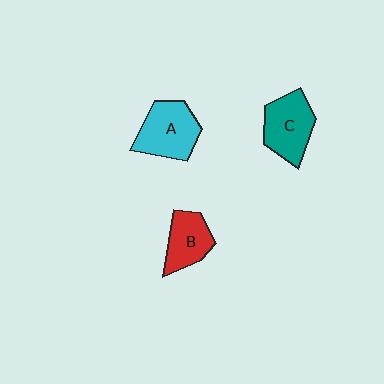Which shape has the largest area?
Shape A (cyan).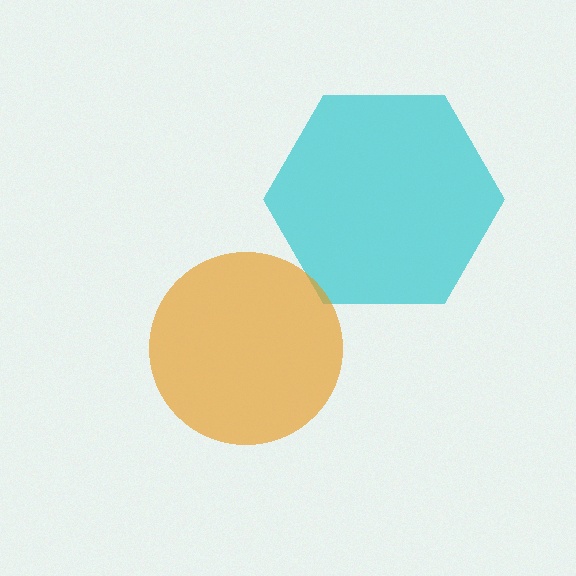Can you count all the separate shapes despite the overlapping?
Yes, there are 2 separate shapes.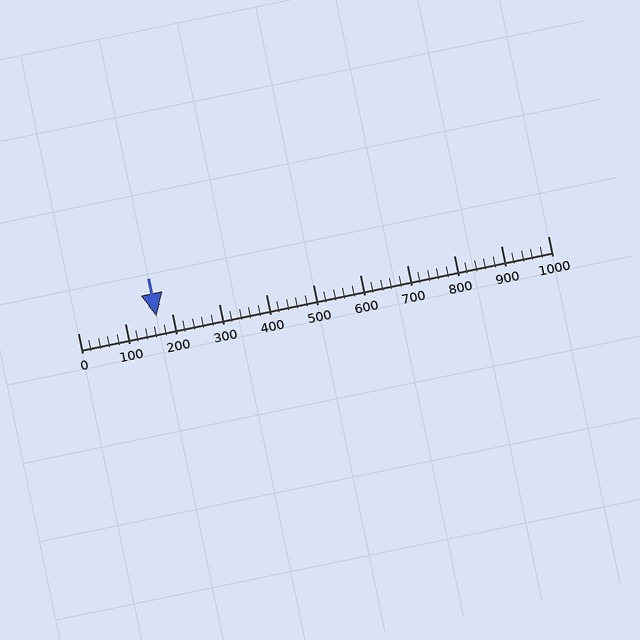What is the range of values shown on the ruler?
The ruler shows values from 0 to 1000.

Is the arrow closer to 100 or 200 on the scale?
The arrow is closer to 200.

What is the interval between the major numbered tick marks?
The major tick marks are spaced 100 units apart.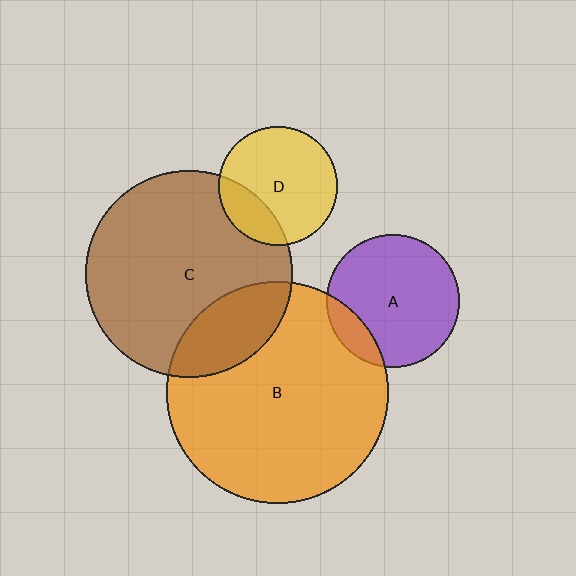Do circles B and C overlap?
Yes.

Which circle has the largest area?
Circle B (orange).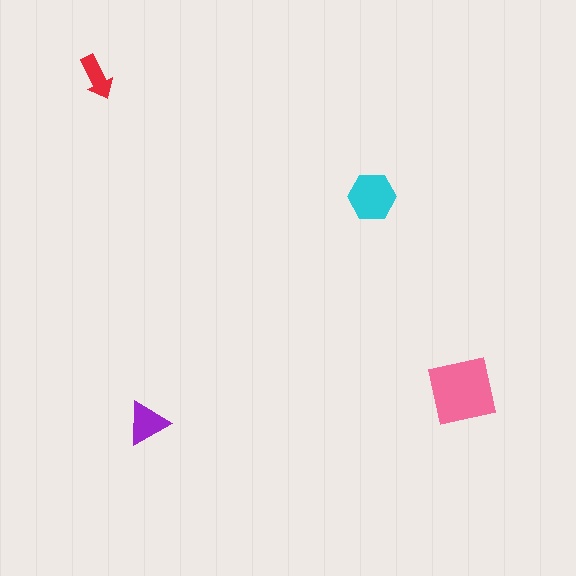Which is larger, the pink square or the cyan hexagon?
The pink square.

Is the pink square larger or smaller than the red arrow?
Larger.